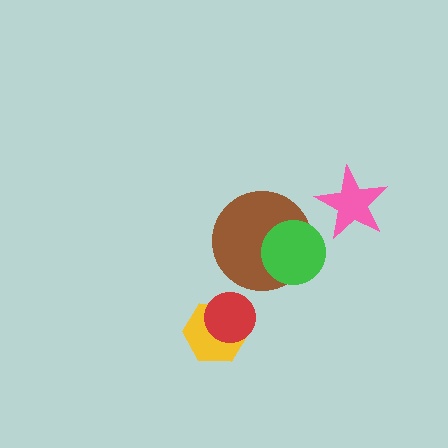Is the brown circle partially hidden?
Yes, it is partially covered by another shape.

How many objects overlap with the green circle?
1 object overlaps with the green circle.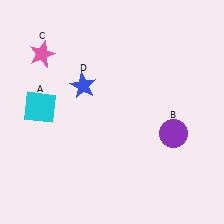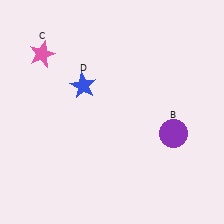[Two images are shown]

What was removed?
The cyan square (A) was removed in Image 2.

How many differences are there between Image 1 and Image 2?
There is 1 difference between the two images.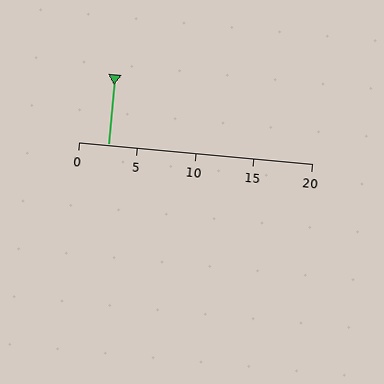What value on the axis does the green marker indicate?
The marker indicates approximately 2.5.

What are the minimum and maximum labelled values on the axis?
The axis runs from 0 to 20.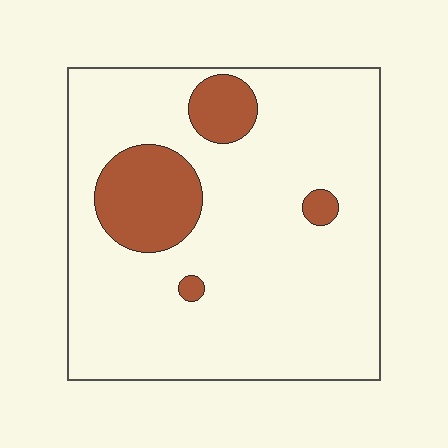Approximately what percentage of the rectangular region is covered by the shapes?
Approximately 15%.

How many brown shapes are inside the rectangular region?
4.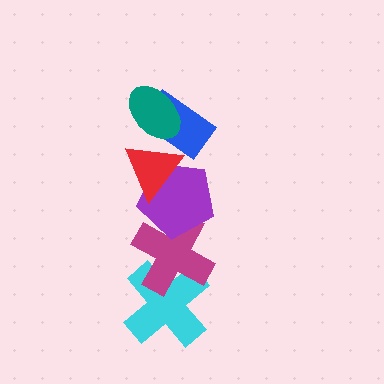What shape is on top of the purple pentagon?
The red triangle is on top of the purple pentagon.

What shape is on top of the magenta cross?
The purple pentagon is on top of the magenta cross.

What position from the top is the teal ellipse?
The teal ellipse is 1st from the top.